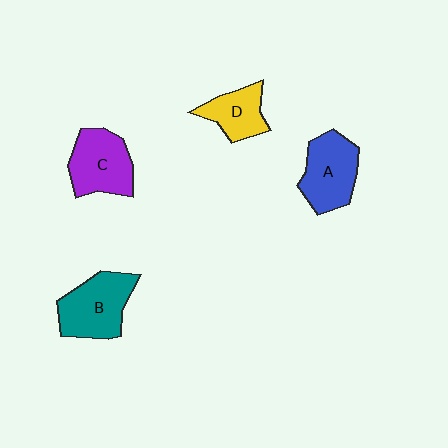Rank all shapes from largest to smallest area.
From largest to smallest: B (teal), C (purple), A (blue), D (yellow).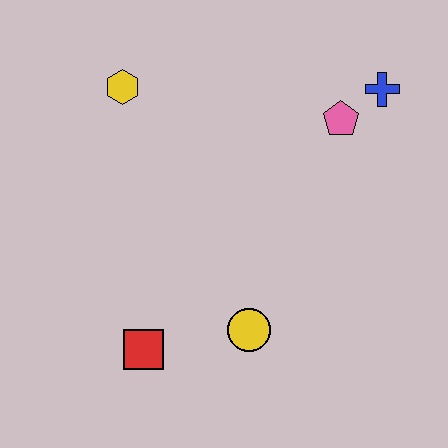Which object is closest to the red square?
The yellow circle is closest to the red square.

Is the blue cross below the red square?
No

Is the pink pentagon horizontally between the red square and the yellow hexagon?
No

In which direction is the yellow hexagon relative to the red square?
The yellow hexagon is above the red square.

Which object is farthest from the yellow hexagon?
The yellow circle is farthest from the yellow hexagon.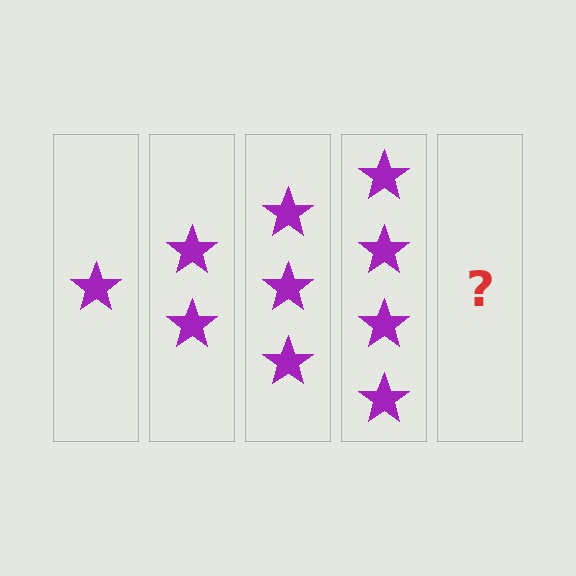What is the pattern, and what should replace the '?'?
The pattern is that each step adds one more star. The '?' should be 5 stars.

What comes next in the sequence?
The next element should be 5 stars.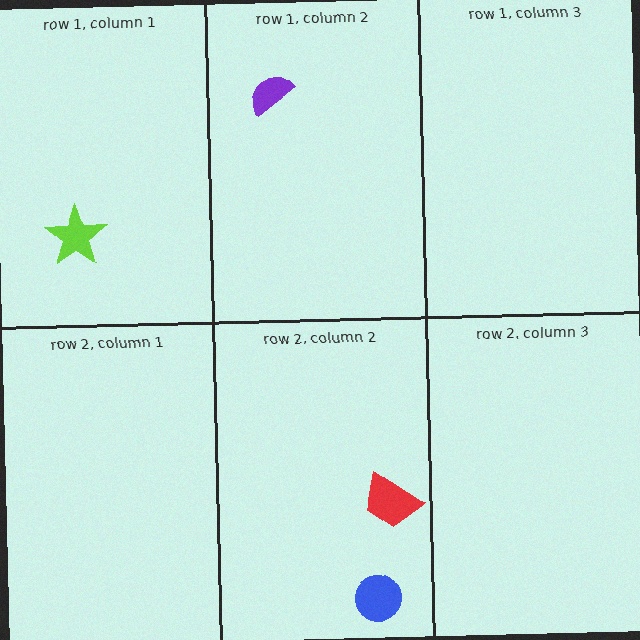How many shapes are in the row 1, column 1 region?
1.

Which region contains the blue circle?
The row 2, column 2 region.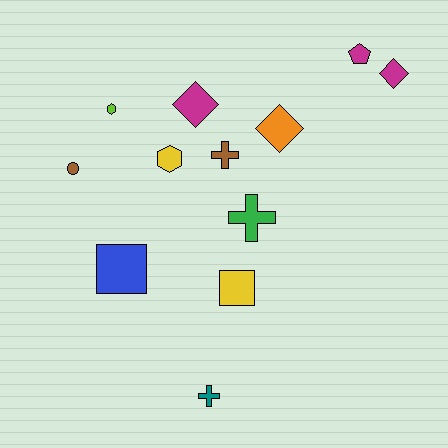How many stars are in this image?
There are no stars.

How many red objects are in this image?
There are no red objects.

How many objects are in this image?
There are 12 objects.